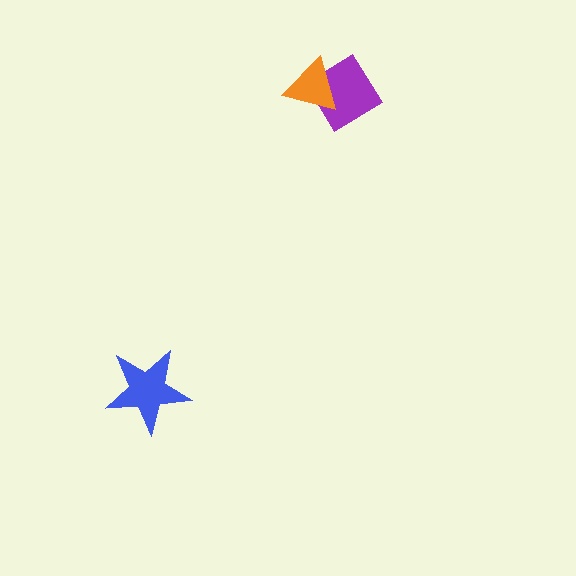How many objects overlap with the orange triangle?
1 object overlaps with the orange triangle.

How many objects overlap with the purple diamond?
1 object overlaps with the purple diamond.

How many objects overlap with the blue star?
0 objects overlap with the blue star.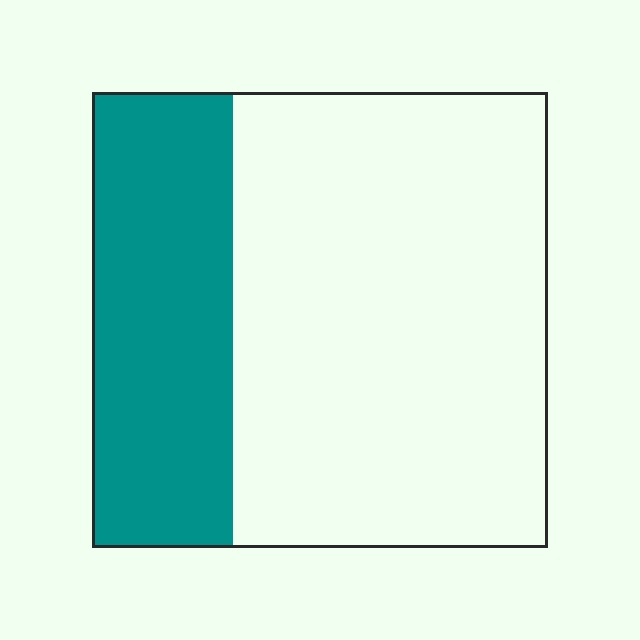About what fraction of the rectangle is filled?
About one third (1/3).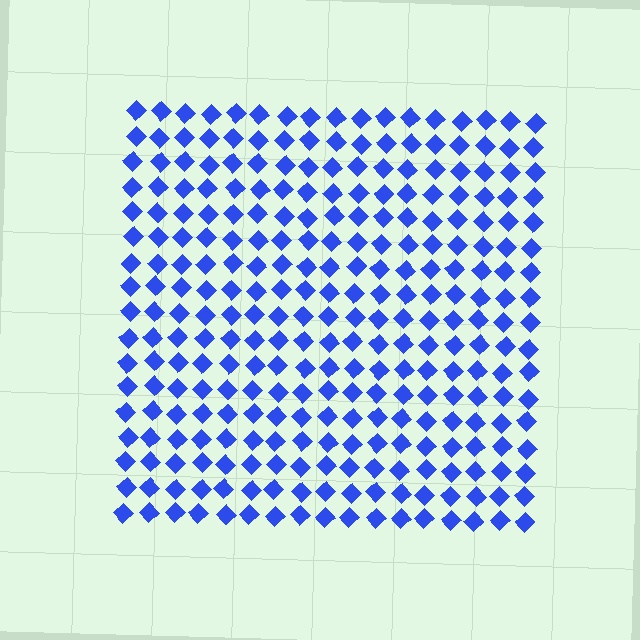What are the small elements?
The small elements are diamonds.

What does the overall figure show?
The overall figure shows a square.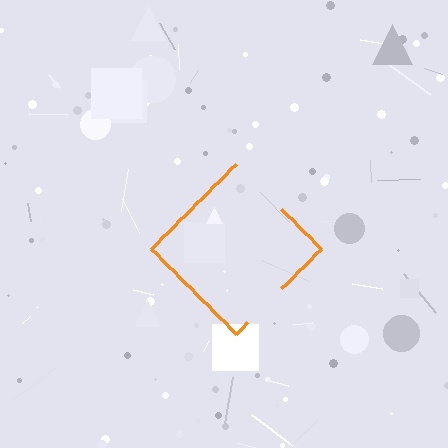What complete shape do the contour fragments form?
The contour fragments form a diamond.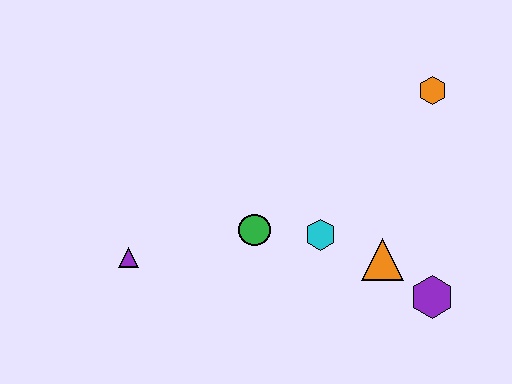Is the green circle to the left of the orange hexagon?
Yes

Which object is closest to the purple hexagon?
The orange triangle is closest to the purple hexagon.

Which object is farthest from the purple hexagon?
The purple triangle is farthest from the purple hexagon.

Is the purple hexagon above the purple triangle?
No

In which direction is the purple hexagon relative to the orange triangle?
The purple hexagon is to the right of the orange triangle.